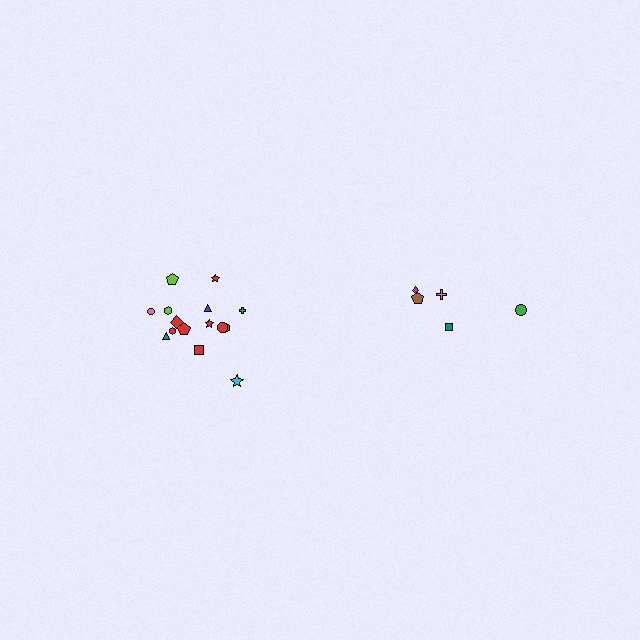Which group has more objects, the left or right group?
The left group.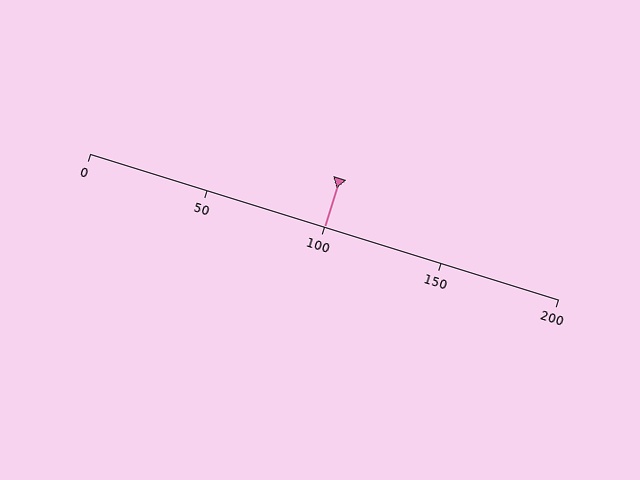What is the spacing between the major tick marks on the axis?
The major ticks are spaced 50 apart.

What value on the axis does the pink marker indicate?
The marker indicates approximately 100.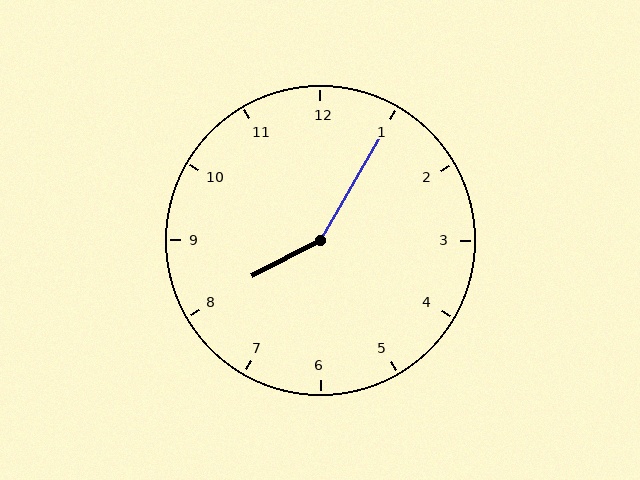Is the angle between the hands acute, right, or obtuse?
It is obtuse.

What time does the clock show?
8:05.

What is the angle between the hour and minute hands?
Approximately 148 degrees.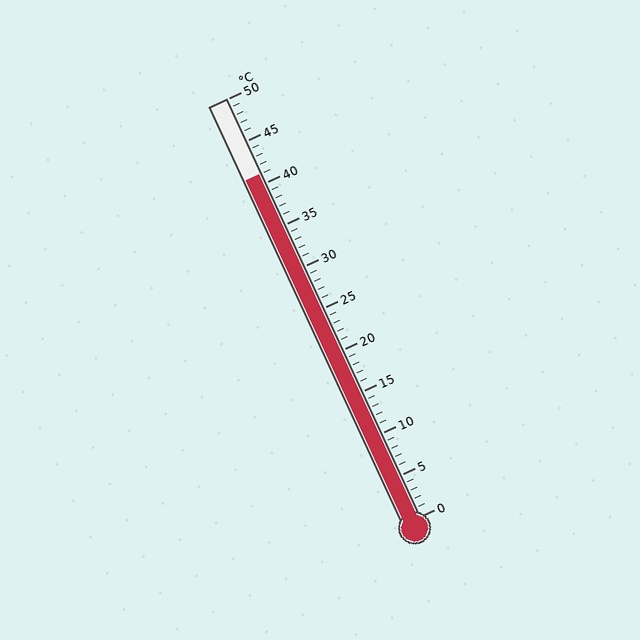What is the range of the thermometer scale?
The thermometer scale ranges from 0°C to 50°C.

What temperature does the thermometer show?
The thermometer shows approximately 41°C.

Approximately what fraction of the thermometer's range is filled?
The thermometer is filled to approximately 80% of its range.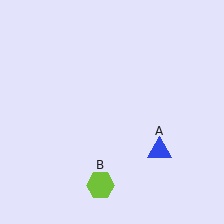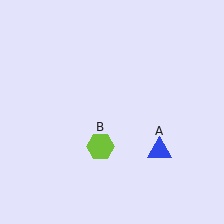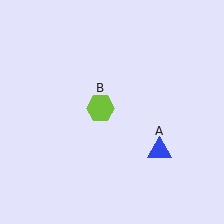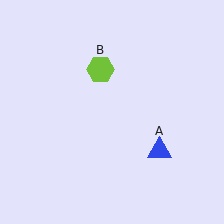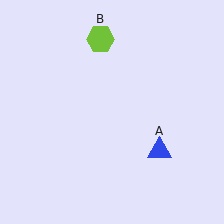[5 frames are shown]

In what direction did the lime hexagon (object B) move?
The lime hexagon (object B) moved up.